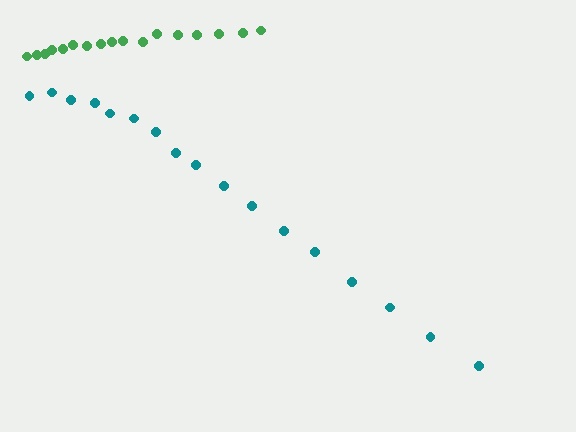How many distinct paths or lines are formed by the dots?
There are 2 distinct paths.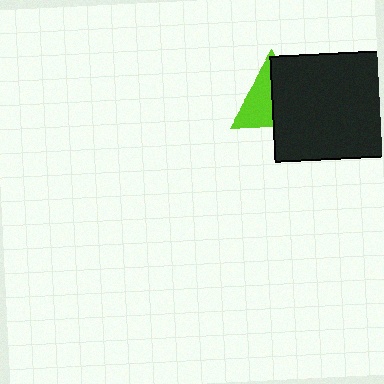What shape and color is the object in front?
The object in front is a black rectangle.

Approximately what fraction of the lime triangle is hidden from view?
Roughly 55% of the lime triangle is hidden behind the black rectangle.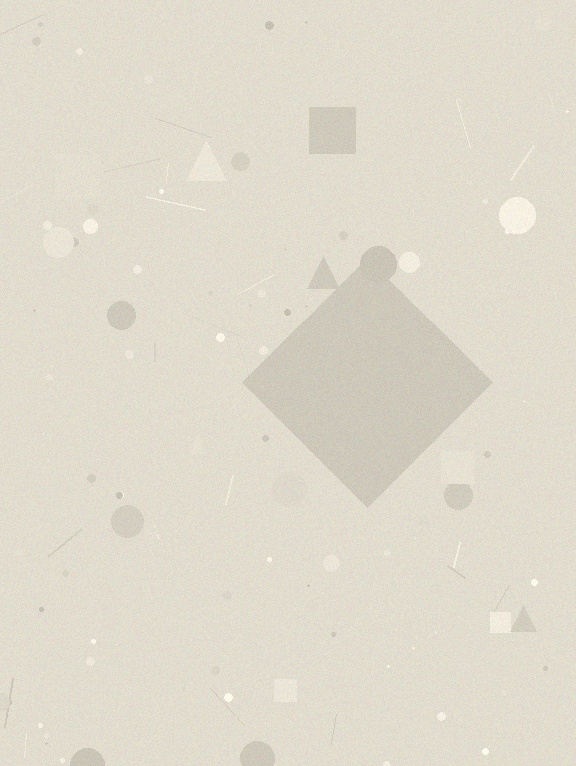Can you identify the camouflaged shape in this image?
The camouflaged shape is a diamond.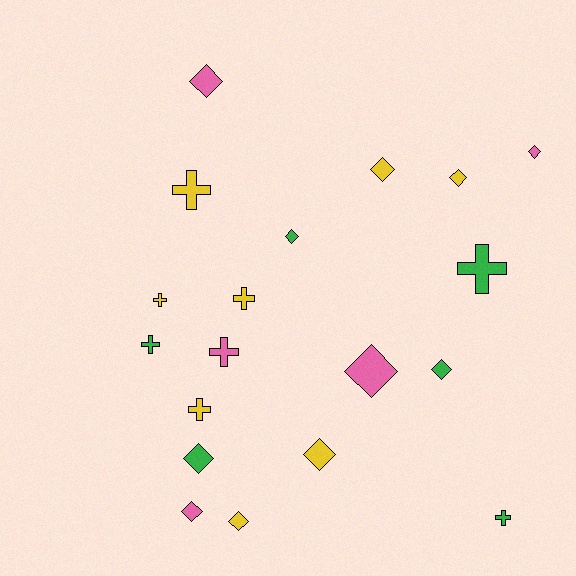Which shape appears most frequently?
Diamond, with 11 objects.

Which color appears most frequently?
Yellow, with 8 objects.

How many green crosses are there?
There are 3 green crosses.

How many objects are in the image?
There are 19 objects.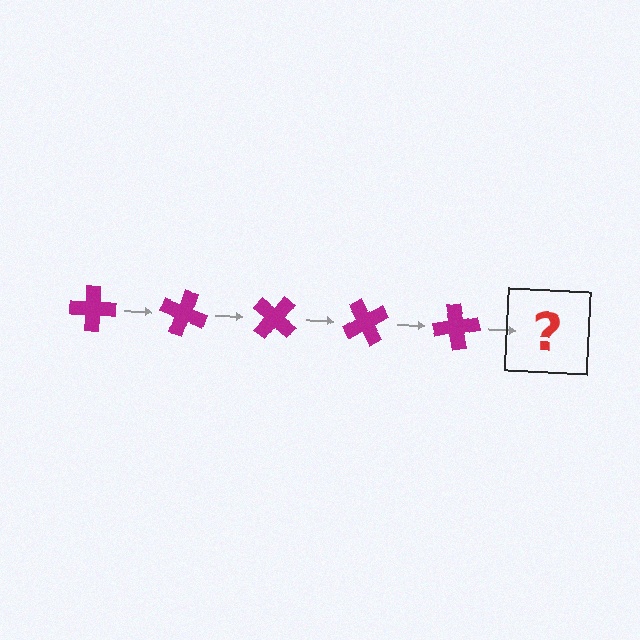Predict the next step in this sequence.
The next step is a magenta cross rotated 100 degrees.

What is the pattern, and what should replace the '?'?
The pattern is that the cross rotates 20 degrees each step. The '?' should be a magenta cross rotated 100 degrees.